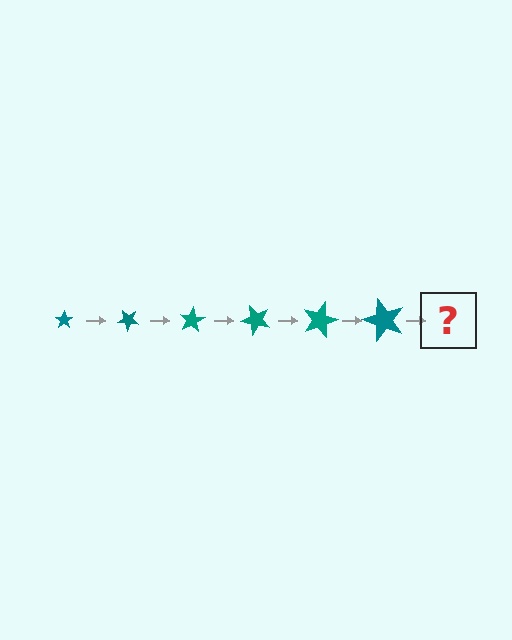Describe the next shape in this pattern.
It should be a star, larger than the previous one and rotated 240 degrees from the start.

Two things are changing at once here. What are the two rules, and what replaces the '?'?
The two rules are that the star grows larger each step and it rotates 40 degrees each step. The '?' should be a star, larger than the previous one and rotated 240 degrees from the start.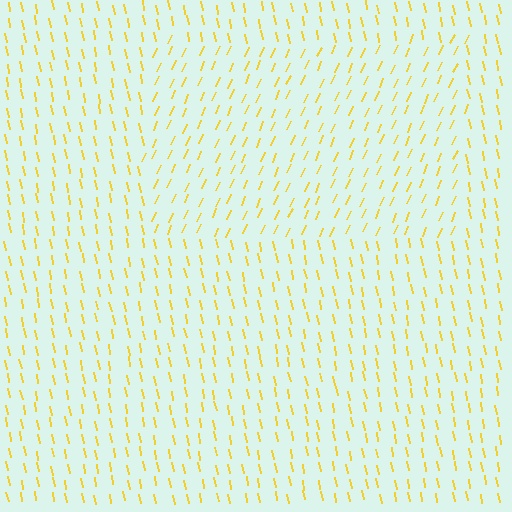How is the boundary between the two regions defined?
The boundary is defined purely by a change in line orientation (approximately 35 degrees difference). All lines are the same color and thickness.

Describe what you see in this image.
The image is filled with small yellow line segments. A rectangle region in the image has lines oriented differently from the surrounding lines, creating a visible texture boundary.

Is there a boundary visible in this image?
Yes, there is a texture boundary formed by a change in line orientation.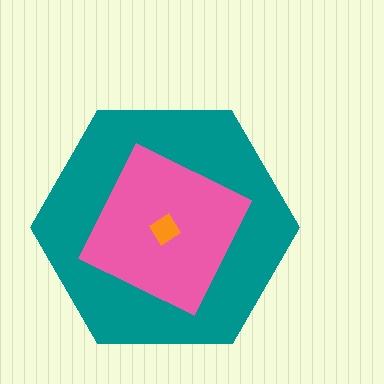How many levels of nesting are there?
3.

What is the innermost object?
The orange diamond.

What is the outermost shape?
The teal hexagon.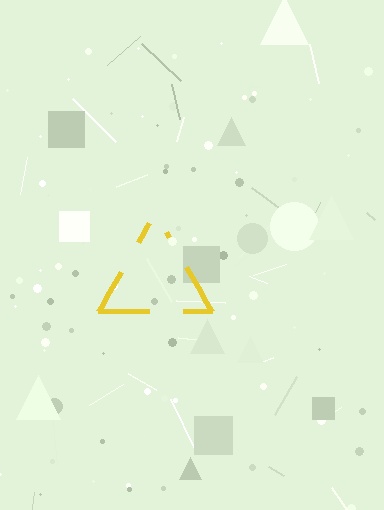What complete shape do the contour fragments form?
The contour fragments form a triangle.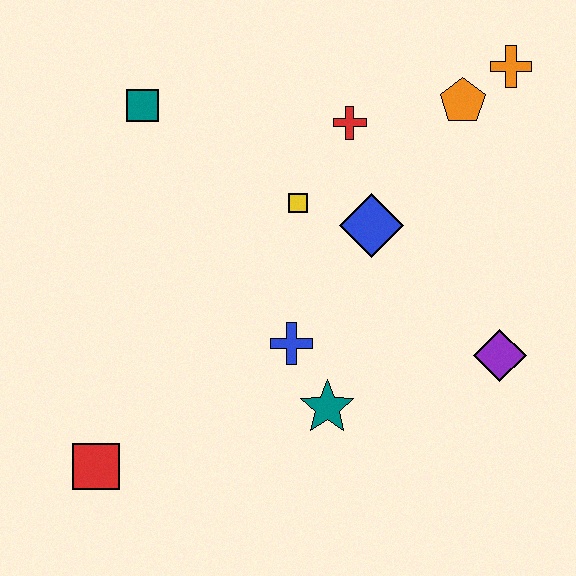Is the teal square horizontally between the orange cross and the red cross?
No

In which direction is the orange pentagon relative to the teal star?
The orange pentagon is above the teal star.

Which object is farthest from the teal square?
The purple diamond is farthest from the teal square.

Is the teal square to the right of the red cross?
No